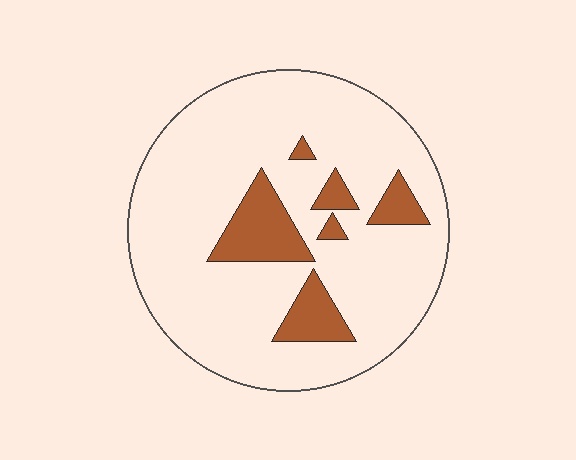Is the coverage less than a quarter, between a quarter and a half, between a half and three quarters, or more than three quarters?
Less than a quarter.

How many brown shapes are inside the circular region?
6.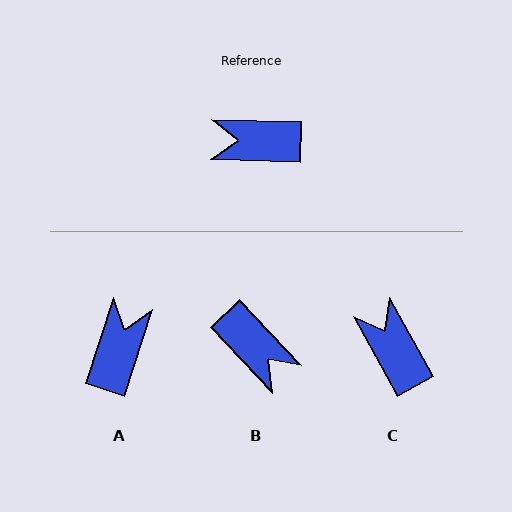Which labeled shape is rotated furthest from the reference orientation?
B, about 135 degrees away.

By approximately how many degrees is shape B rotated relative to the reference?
Approximately 135 degrees counter-clockwise.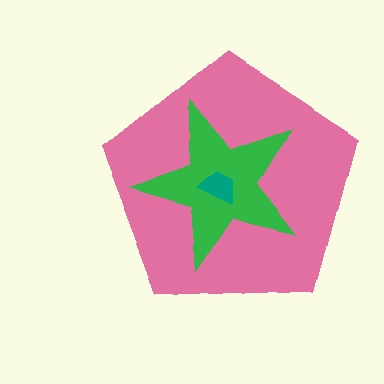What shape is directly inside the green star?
The teal trapezoid.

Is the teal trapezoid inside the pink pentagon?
Yes.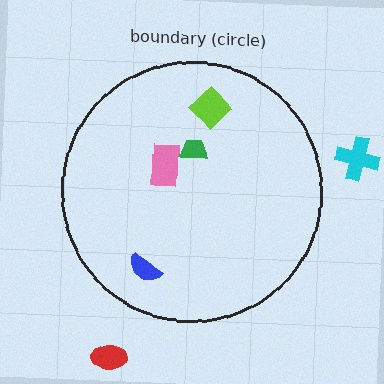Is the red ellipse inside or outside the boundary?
Outside.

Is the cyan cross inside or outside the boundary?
Outside.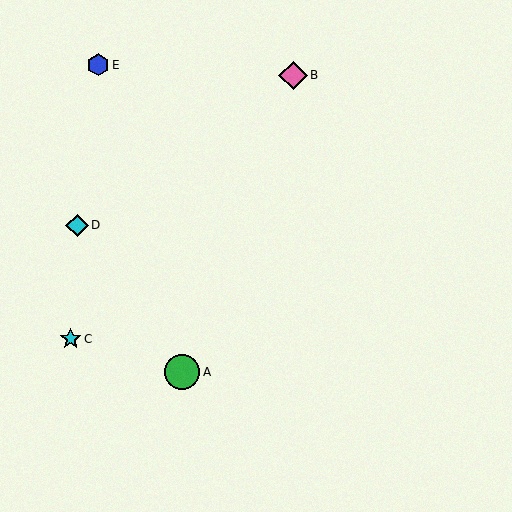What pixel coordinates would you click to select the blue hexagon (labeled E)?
Click at (98, 65) to select the blue hexagon E.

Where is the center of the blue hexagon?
The center of the blue hexagon is at (98, 65).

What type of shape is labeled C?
Shape C is a cyan star.